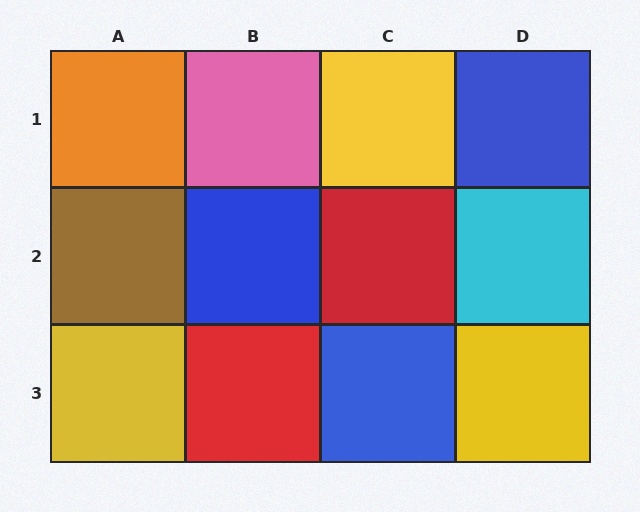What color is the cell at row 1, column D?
Blue.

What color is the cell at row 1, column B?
Pink.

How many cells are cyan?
1 cell is cyan.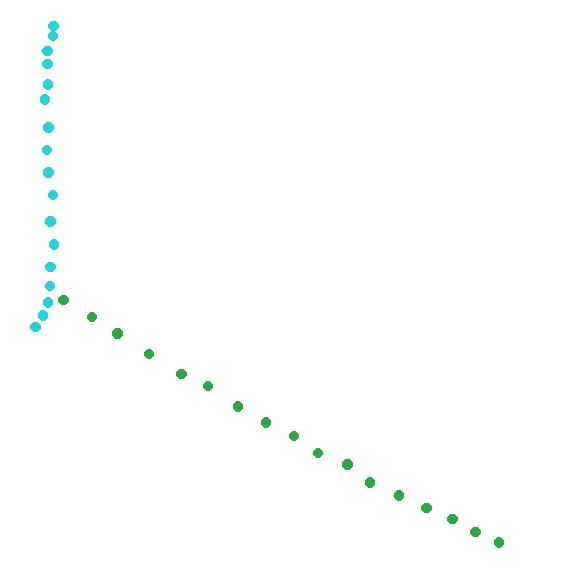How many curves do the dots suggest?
There are 2 distinct paths.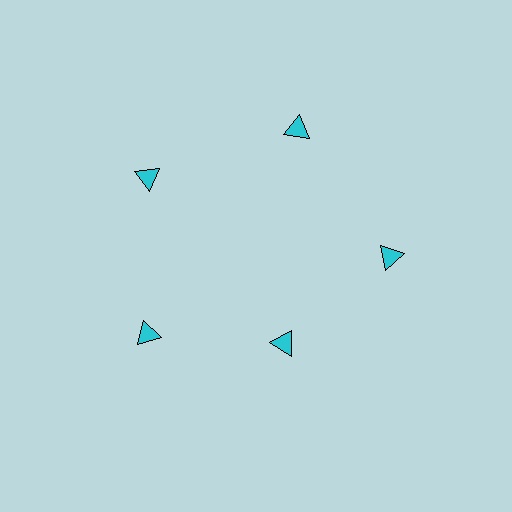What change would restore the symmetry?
The symmetry would be restored by moving it outward, back onto the ring so that all 5 triangles sit at equal angles and equal distance from the center.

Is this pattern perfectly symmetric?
No. The 5 cyan triangles are arranged in a ring, but one element near the 5 o'clock position is pulled inward toward the center, breaking the 5-fold rotational symmetry.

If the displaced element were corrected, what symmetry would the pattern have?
It would have 5-fold rotational symmetry — the pattern would map onto itself every 72 degrees.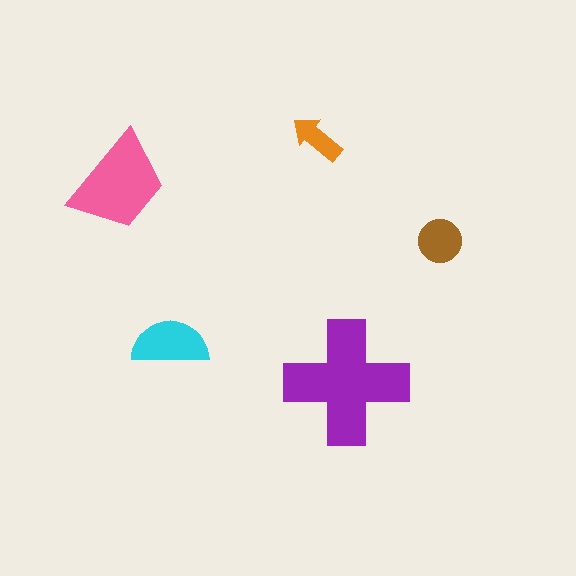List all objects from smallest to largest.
The orange arrow, the brown circle, the cyan semicircle, the pink trapezoid, the purple cross.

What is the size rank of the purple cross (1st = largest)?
1st.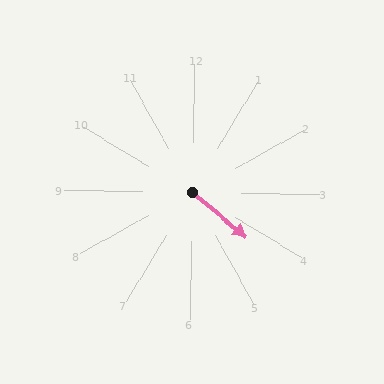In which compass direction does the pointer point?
Southeast.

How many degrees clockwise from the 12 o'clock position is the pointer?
Approximately 128 degrees.